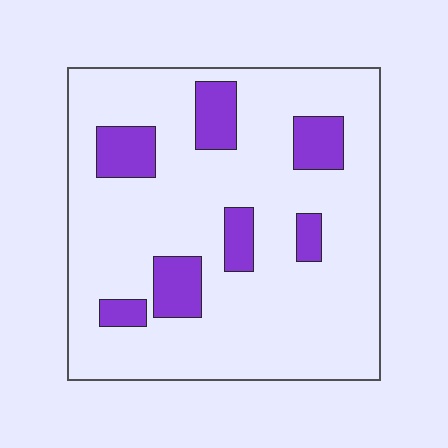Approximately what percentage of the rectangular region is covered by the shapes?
Approximately 15%.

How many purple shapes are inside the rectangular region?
7.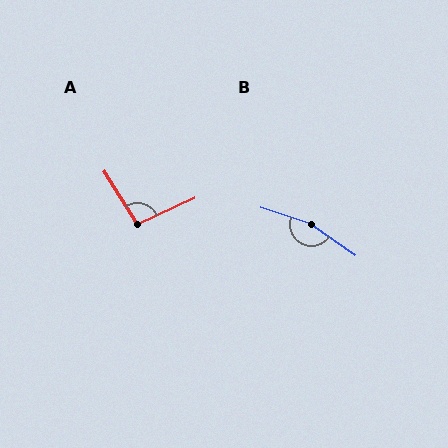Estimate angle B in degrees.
Approximately 163 degrees.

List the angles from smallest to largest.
A (98°), B (163°).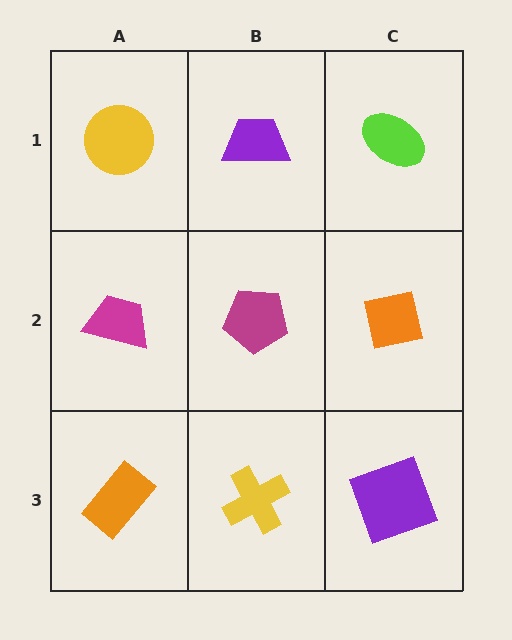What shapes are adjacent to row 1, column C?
An orange square (row 2, column C), a purple trapezoid (row 1, column B).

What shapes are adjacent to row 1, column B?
A magenta pentagon (row 2, column B), a yellow circle (row 1, column A), a lime ellipse (row 1, column C).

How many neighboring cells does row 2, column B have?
4.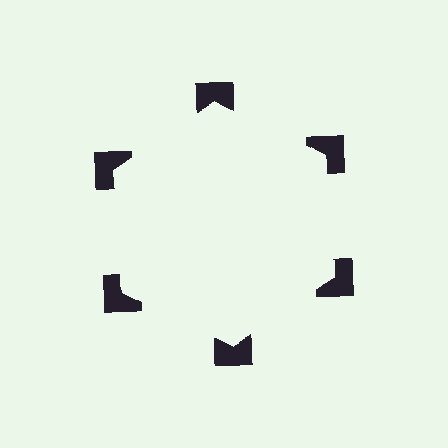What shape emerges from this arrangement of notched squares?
An illusory hexagon — its edges are inferred from the aligned wedge cuts in the notched squares, not physically drawn.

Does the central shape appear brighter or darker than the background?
It typically appears slightly brighter than the background, even though no actual brightness change is drawn.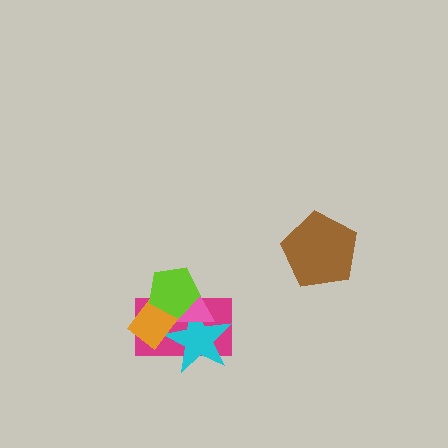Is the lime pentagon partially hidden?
No, no other shape covers it.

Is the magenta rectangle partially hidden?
Yes, it is partially covered by another shape.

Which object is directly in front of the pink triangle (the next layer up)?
The orange rectangle is directly in front of the pink triangle.